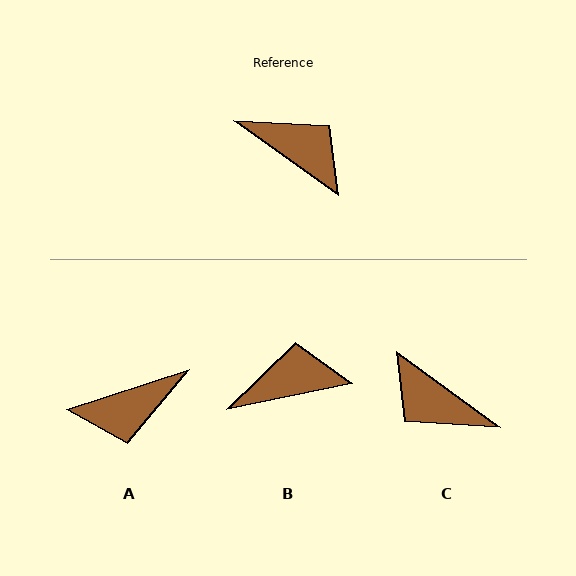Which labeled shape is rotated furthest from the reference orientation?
C, about 179 degrees away.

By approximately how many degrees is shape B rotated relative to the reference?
Approximately 47 degrees counter-clockwise.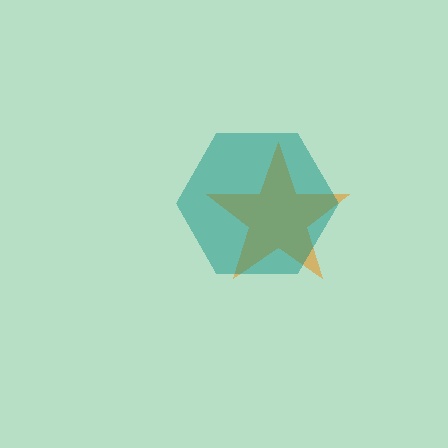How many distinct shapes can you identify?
There are 2 distinct shapes: an orange star, a teal hexagon.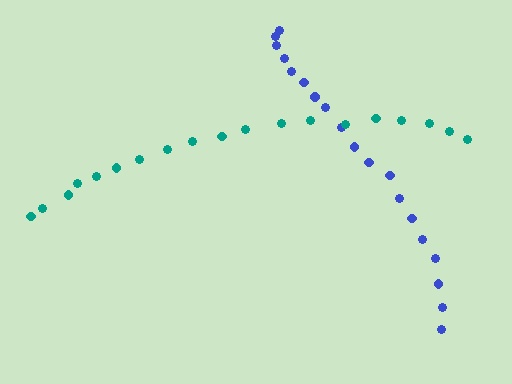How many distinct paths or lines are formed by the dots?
There are 2 distinct paths.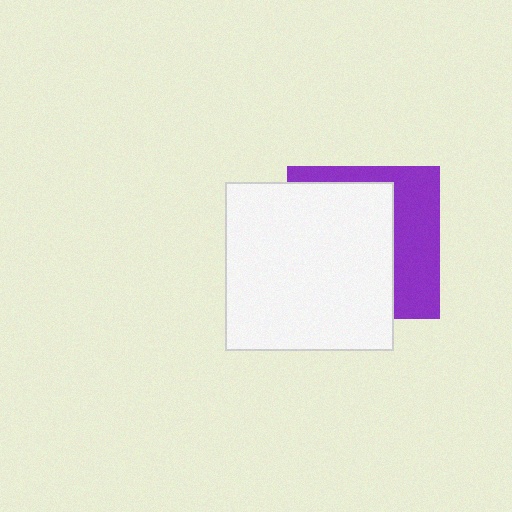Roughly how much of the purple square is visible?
A small part of it is visible (roughly 38%).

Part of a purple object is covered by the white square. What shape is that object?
It is a square.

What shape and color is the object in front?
The object in front is a white square.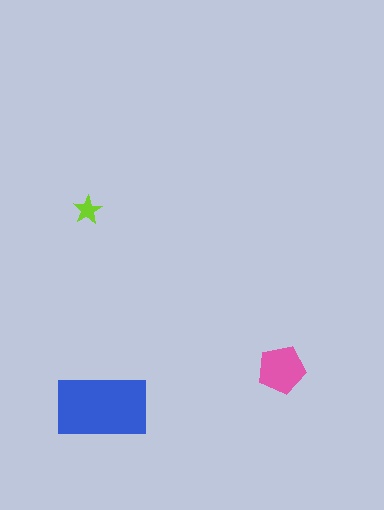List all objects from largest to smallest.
The blue rectangle, the pink pentagon, the lime star.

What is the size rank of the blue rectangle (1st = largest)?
1st.